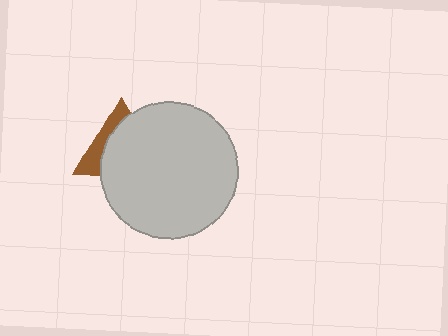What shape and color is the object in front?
The object in front is a light gray circle.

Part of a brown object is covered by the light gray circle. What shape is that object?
It is a triangle.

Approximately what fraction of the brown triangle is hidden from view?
Roughly 67% of the brown triangle is hidden behind the light gray circle.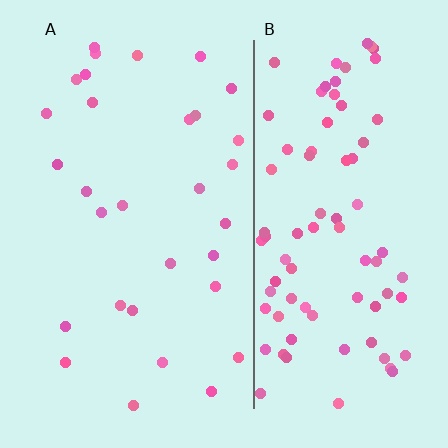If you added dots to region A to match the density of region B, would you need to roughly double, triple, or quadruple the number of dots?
Approximately triple.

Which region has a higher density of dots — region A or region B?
B (the right).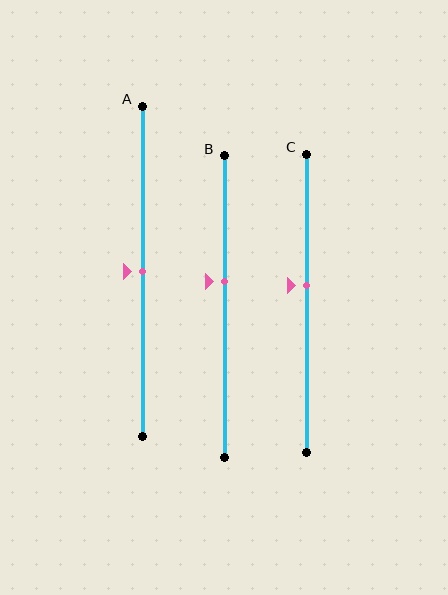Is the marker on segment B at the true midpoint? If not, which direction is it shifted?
No, the marker on segment B is shifted upward by about 8% of the segment length.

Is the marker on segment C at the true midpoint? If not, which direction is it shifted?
No, the marker on segment C is shifted upward by about 6% of the segment length.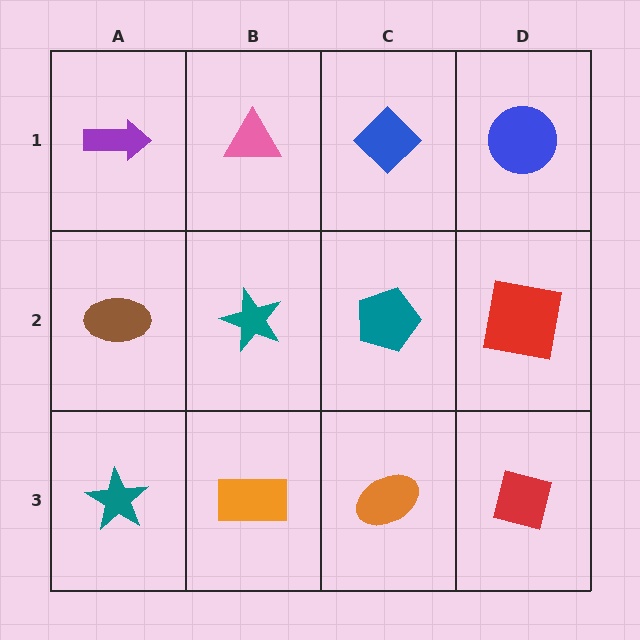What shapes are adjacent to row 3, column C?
A teal pentagon (row 2, column C), an orange rectangle (row 3, column B), a red square (row 3, column D).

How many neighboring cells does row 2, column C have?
4.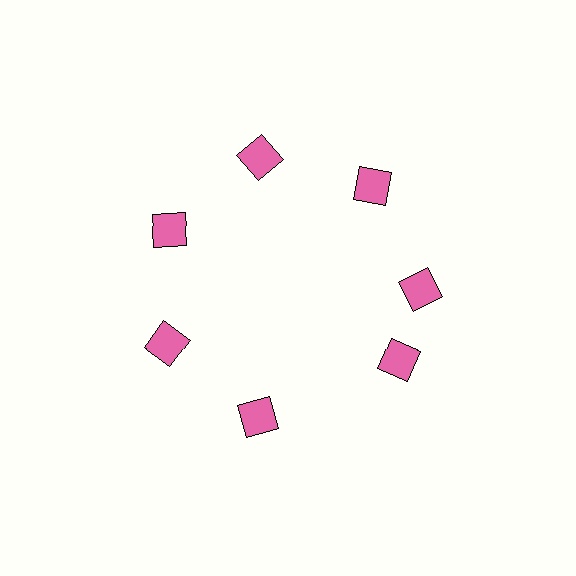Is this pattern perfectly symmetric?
No. The 7 pink diamonds are arranged in a ring, but one element near the 5 o'clock position is rotated out of alignment along the ring, breaking the 7-fold rotational symmetry.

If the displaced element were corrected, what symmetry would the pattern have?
It would have 7-fold rotational symmetry — the pattern would map onto itself every 51 degrees.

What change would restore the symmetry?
The symmetry would be restored by rotating it back into even spacing with its neighbors so that all 7 diamonds sit at equal angles and equal distance from the center.